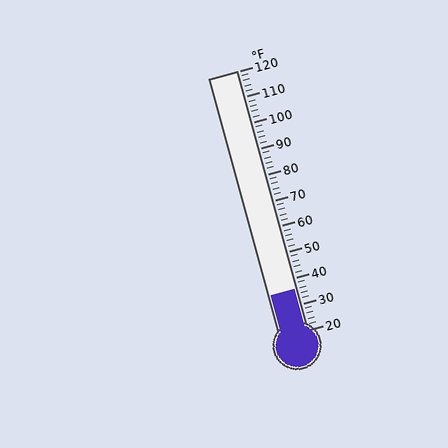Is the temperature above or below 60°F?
The temperature is below 60°F.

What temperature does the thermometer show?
The thermometer shows approximately 36°F.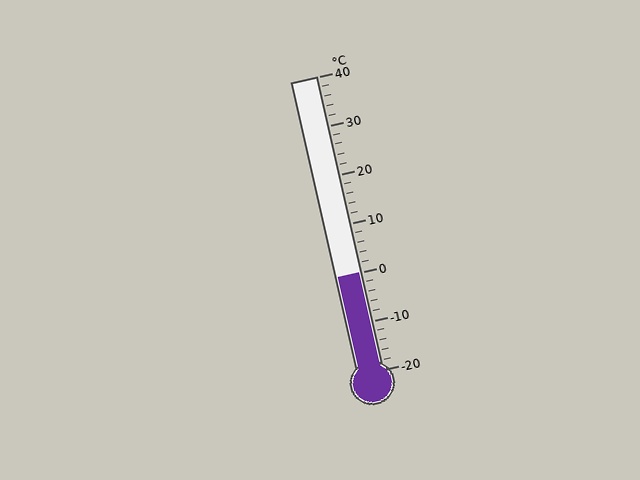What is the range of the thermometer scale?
The thermometer scale ranges from -20°C to 40°C.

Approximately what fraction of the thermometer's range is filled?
The thermometer is filled to approximately 35% of its range.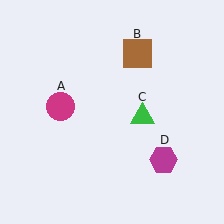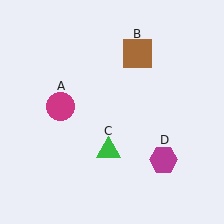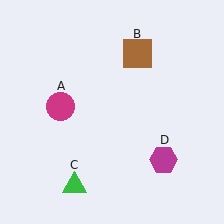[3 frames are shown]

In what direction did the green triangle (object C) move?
The green triangle (object C) moved down and to the left.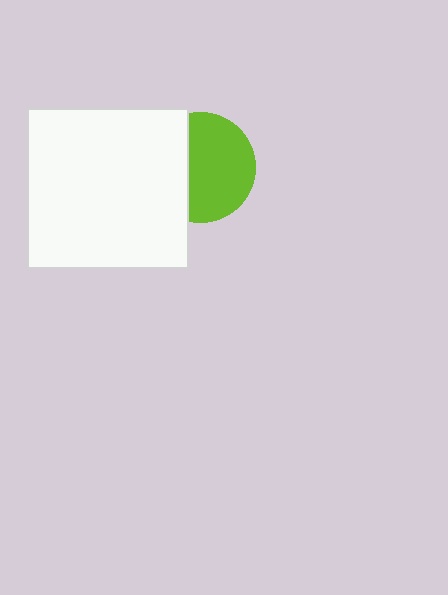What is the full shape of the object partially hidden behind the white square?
The partially hidden object is a lime circle.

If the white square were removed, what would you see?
You would see the complete lime circle.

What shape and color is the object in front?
The object in front is a white square.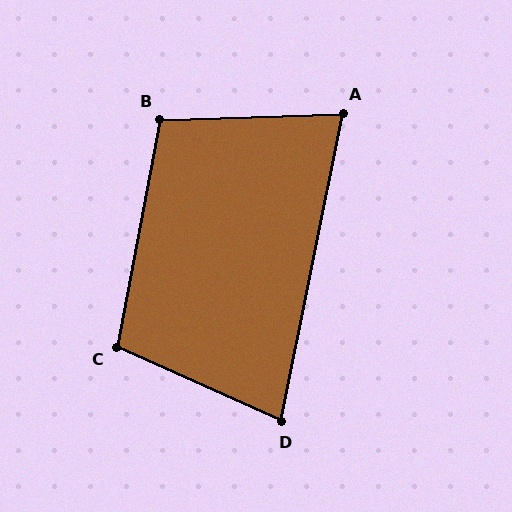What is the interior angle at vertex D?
Approximately 77 degrees (acute).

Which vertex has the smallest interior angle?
A, at approximately 77 degrees.